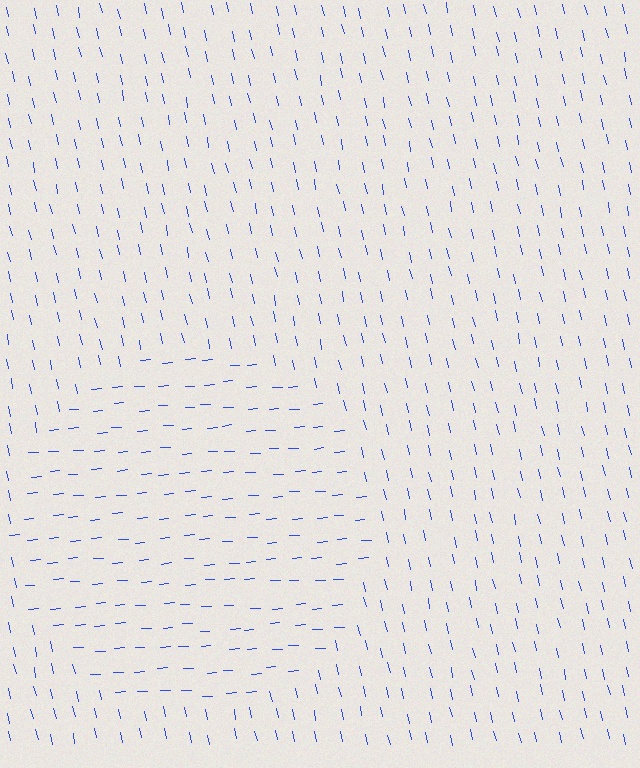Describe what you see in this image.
The image is filled with small blue line segments. A circle region in the image has lines oriented differently from the surrounding lines, creating a visible texture boundary.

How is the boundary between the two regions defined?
The boundary is defined purely by a change in line orientation (approximately 82 degrees difference). All lines are the same color and thickness.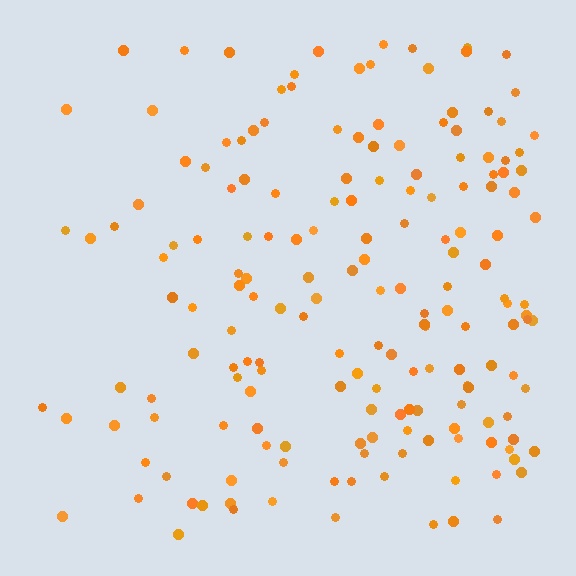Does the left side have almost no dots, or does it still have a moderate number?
Still a moderate number, just noticeably fewer than the right.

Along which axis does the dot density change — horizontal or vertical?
Horizontal.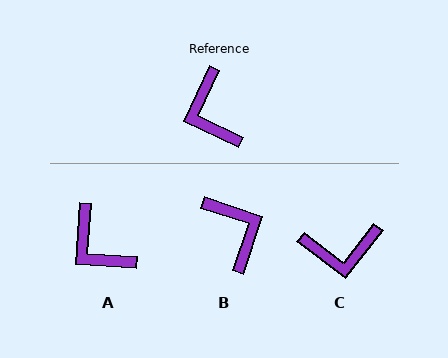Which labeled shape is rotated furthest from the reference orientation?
B, about 173 degrees away.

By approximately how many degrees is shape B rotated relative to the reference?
Approximately 173 degrees clockwise.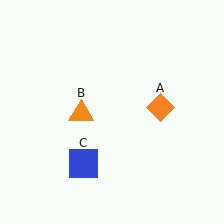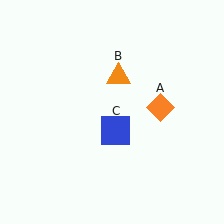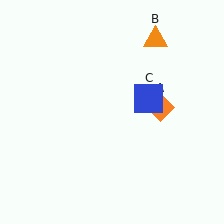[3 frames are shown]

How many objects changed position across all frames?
2 objects changed position: orange triangle (object B), blue square (object C).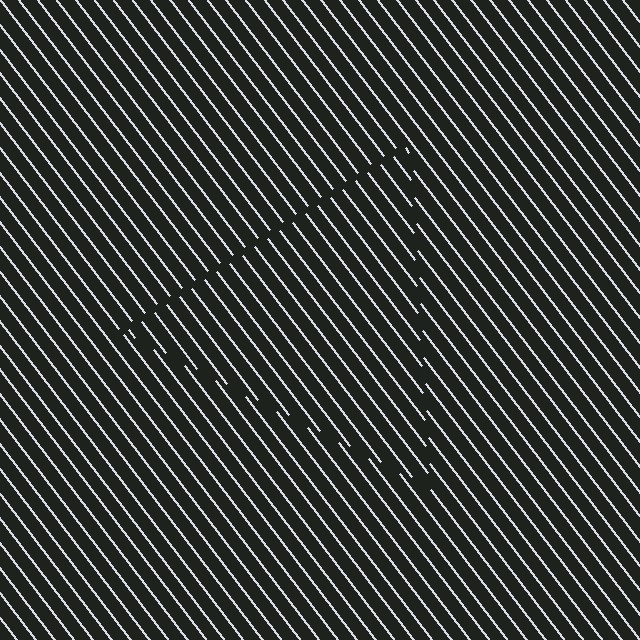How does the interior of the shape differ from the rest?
The interior of the shape contains the same grating, shifted by half a period — the contour is defined by the phase discontinuity where line-ends from the inner and outer gratings abut.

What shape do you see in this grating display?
An illusory triangle. The interior of the shape contains the same grating, shifted by half a period — the contour is defined by the phase discontinuity where line-ends from the inner and outer gratings abut.